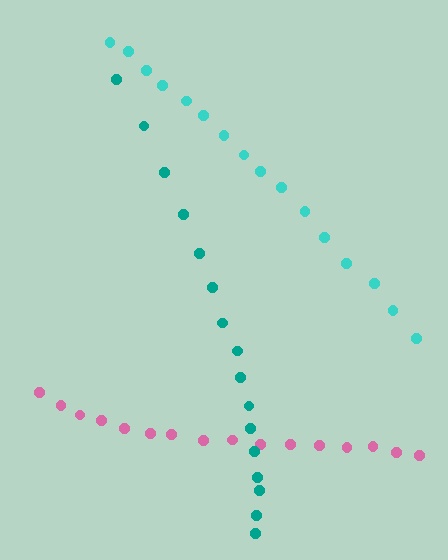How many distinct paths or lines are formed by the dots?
There are 3 distinct paths.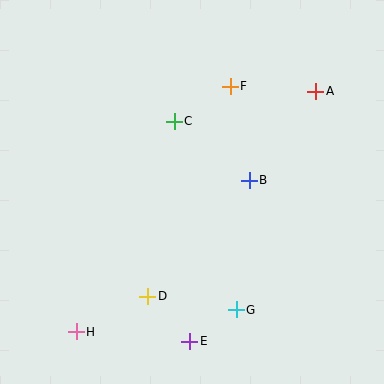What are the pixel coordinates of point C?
Point C is at (174, 121).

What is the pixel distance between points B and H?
The distance between B and H is 231 pixels.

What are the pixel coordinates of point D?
Point D is at (148, 296).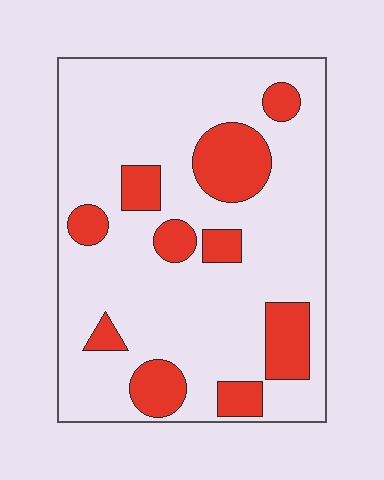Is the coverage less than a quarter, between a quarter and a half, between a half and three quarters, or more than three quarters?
Less than a quarter.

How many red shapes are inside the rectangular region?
10.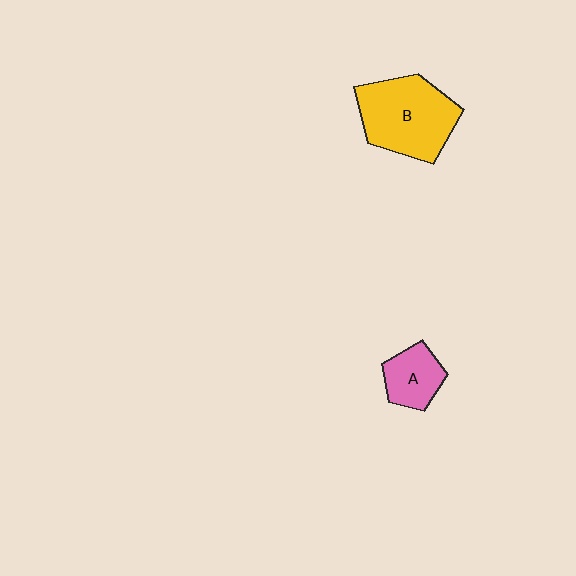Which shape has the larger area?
Shape B (yellow).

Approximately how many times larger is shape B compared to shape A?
Approximately 2.1 times.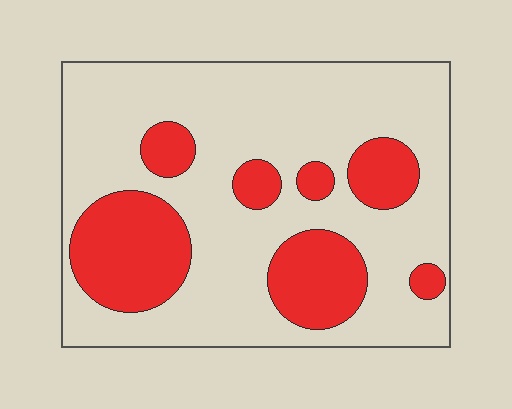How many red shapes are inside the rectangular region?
7.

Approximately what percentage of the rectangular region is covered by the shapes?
Approximately 30%.